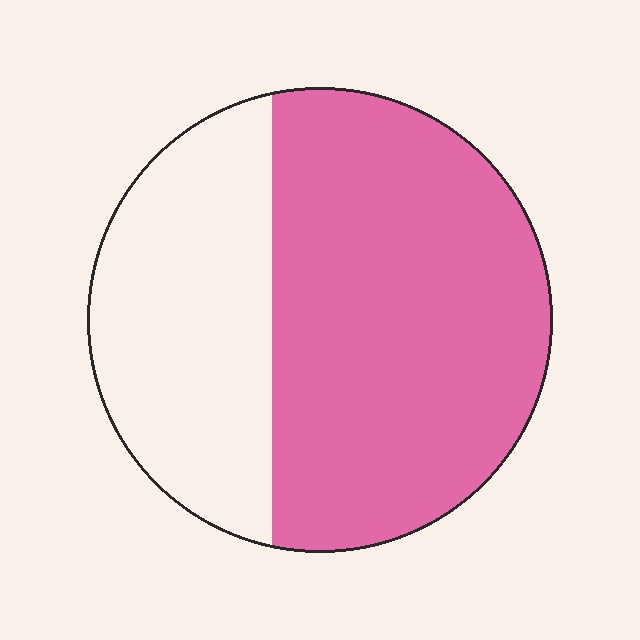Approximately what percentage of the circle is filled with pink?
Approximately 65%.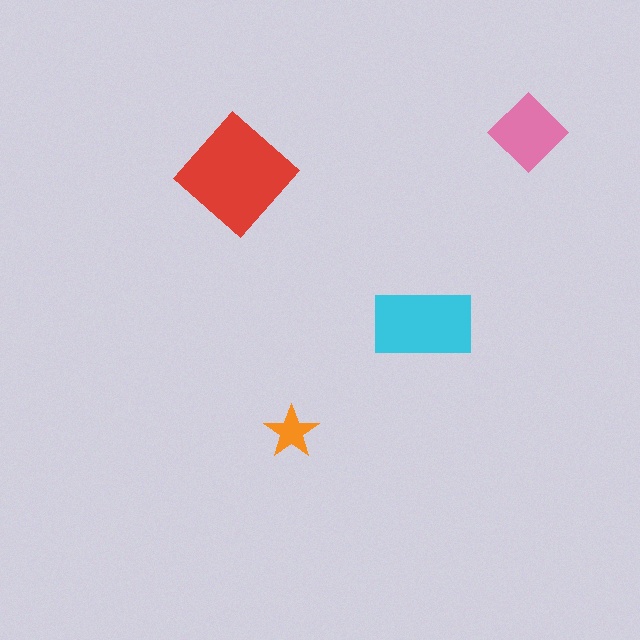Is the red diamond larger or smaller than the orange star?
Larger.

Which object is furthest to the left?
The red diamond is leftmost.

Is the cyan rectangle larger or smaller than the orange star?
Larger.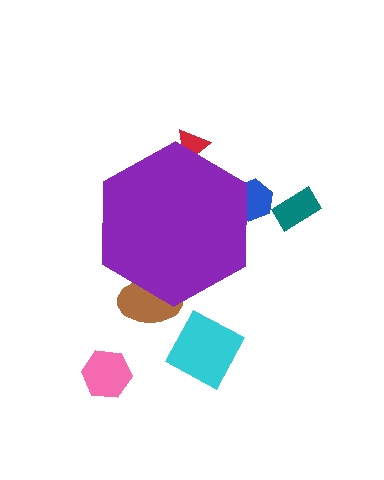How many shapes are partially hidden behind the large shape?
3 shapes are partially hidden.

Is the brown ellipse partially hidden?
Yes, the brown ellipse is partially hidden behind the purple hexagon.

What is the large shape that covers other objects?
A purple hexagon.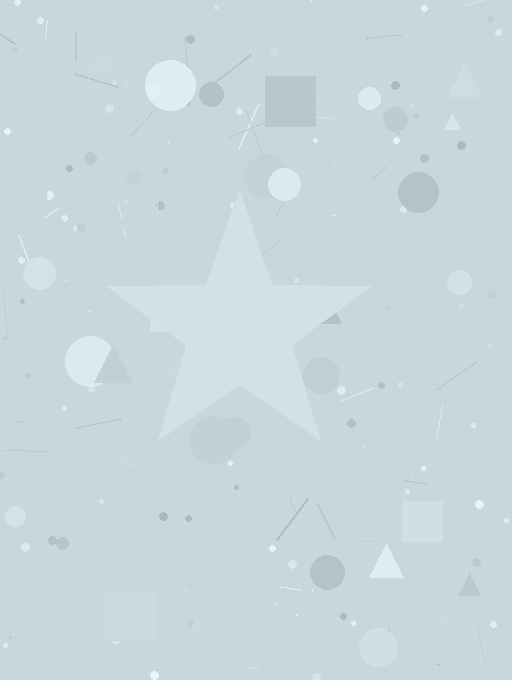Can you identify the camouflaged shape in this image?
The camouflaged shape is a star.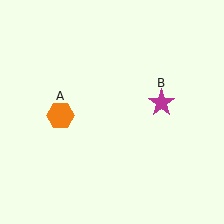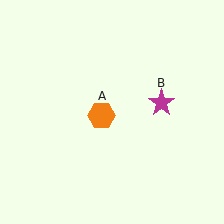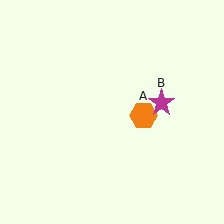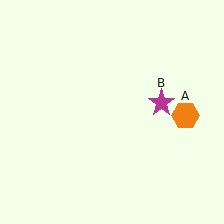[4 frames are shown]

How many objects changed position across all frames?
1 object changed position: orange hexagon (object A).